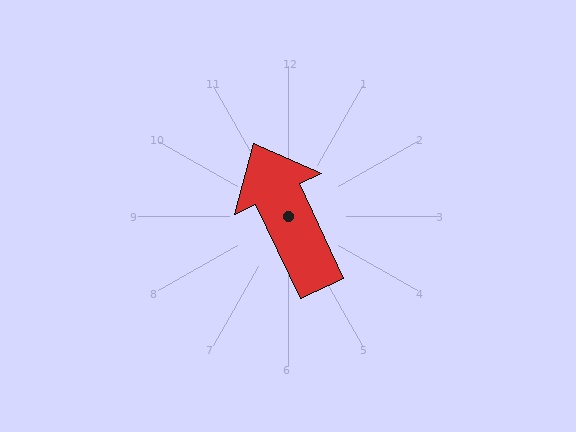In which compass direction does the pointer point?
Northwest.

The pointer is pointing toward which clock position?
Roughly 11 o'clock.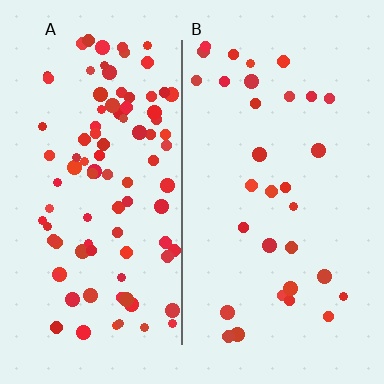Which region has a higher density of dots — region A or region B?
A (the left).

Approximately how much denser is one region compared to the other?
Approximately 3.1× — region A over region B.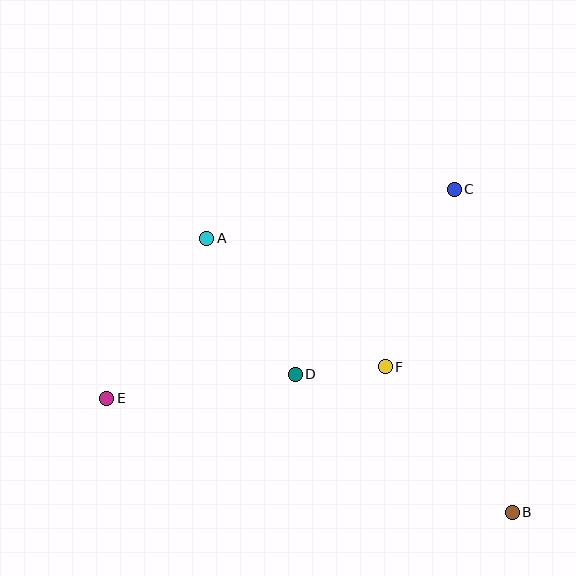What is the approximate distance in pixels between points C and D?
The distance between C and D is approximately 244 pixels.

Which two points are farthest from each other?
Points B and E are farthest from each other.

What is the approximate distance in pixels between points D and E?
The distance between D and E is approximately 190 pixels.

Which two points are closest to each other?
Points D and F are closest to each other.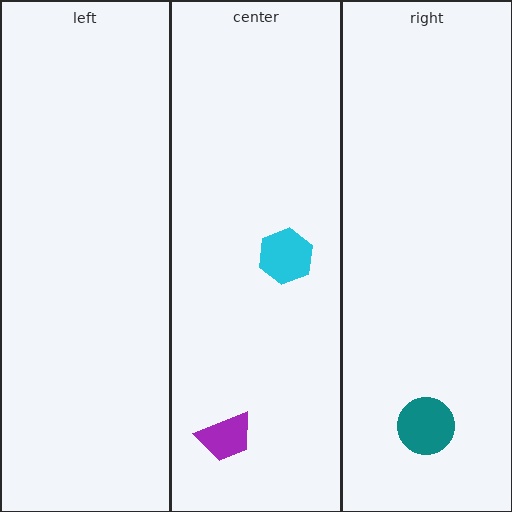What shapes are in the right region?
The teal circle.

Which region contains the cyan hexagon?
The center region.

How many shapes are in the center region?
2.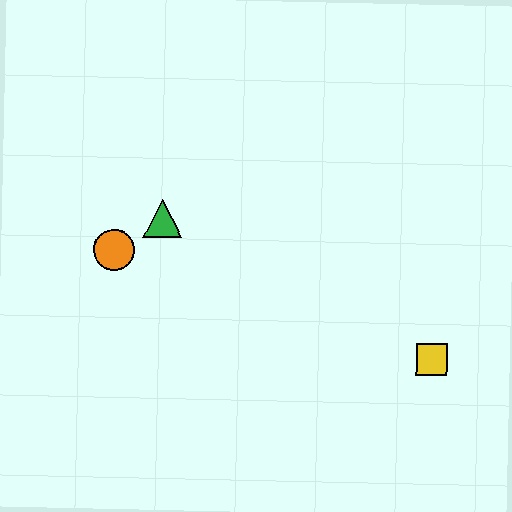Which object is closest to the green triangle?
The orange circle is closest to the green triangle.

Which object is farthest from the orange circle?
The yellow square is farthest from the orange circle.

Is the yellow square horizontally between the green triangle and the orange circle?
No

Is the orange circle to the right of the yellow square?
No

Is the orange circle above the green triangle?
No